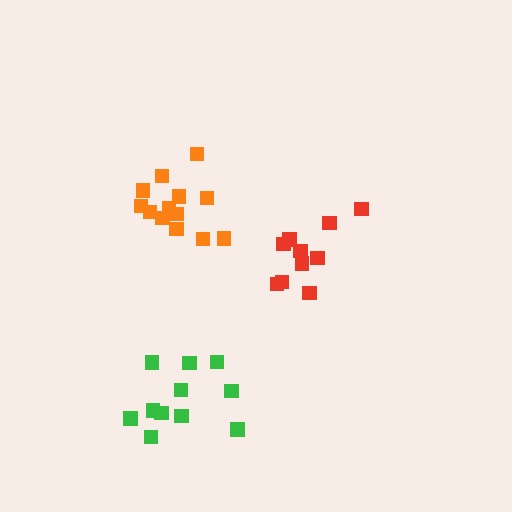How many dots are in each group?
Group 1: 11 dots, Group 2: 11 dots, Group 3: 13 dots (35 total).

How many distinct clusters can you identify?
There are 3 distinct clusters.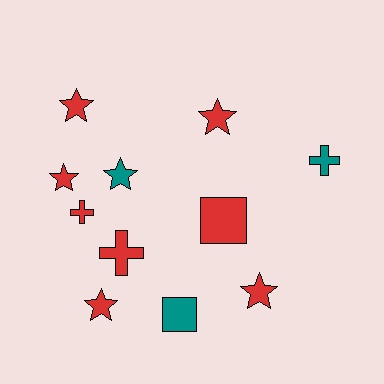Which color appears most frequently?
Red, with 8 objects.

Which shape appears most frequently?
Star, with 6 objects.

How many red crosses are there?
There are 2 red crosses.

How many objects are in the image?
There are 11 objects.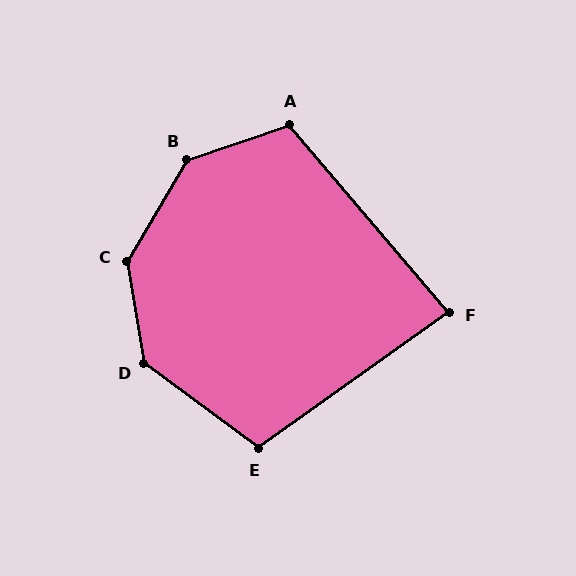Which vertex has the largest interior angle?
C, at approximately 140 degrees.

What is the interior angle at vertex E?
Approximately 108 degrees (obtuse).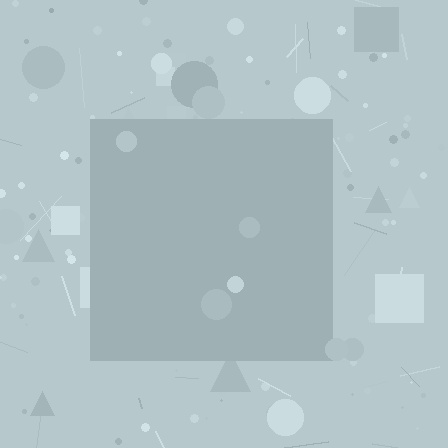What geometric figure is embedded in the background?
A square is embedded in the background.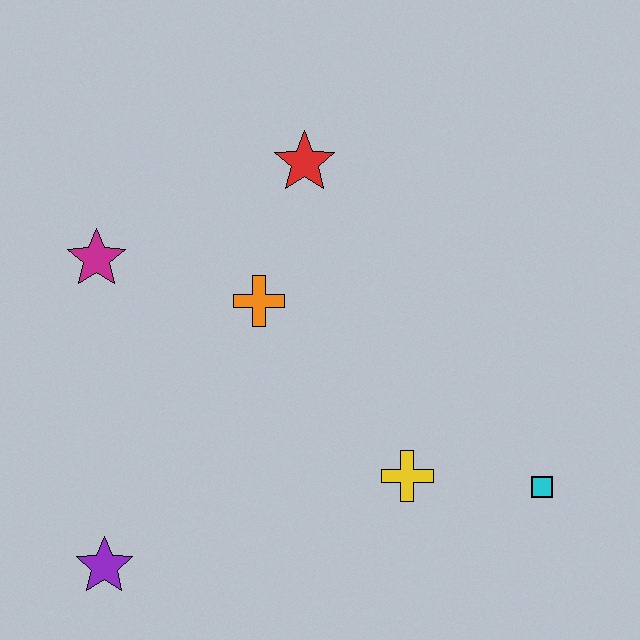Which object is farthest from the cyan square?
The magenta star is farthest from the cyan square.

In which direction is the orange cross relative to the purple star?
The orange cross is above the purple star.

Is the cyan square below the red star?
Yes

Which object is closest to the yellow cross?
The cyan square is closest to the yellow cross.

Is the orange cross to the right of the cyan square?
No